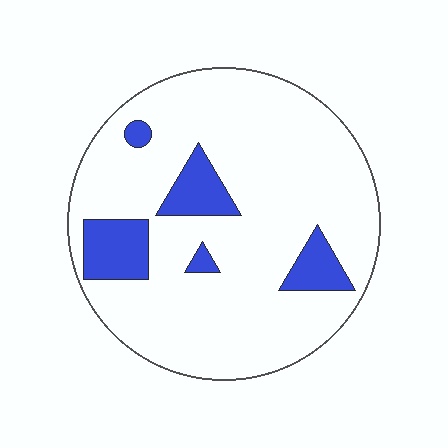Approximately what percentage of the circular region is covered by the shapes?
Approximately 15%.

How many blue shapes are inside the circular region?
5.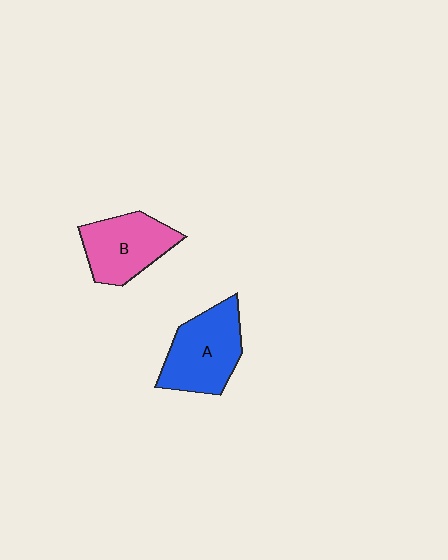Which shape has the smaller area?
Shape B (pink).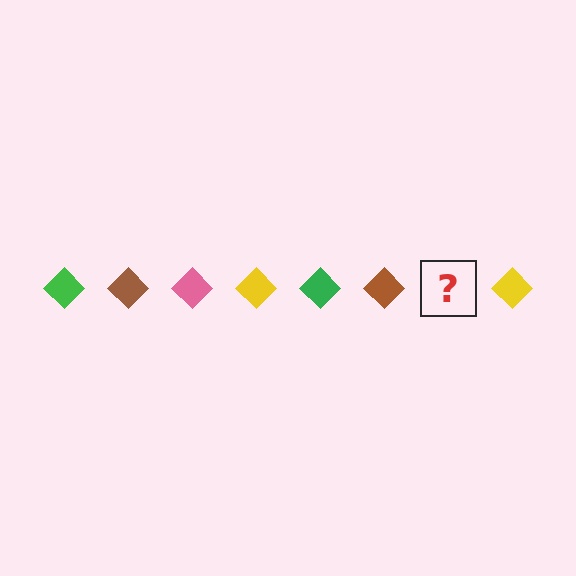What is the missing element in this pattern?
The missing element is a pink diamond.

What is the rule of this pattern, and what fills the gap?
The rule is that the pattern cycles through green, brown, pink, yellow diamonds. The gap should be filled with a pink diamond.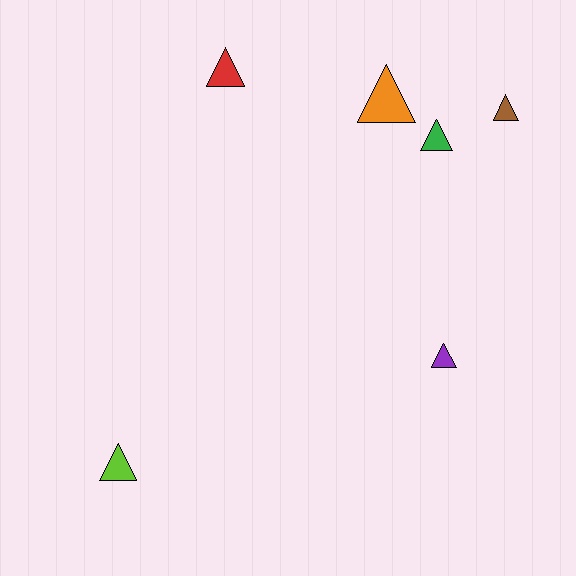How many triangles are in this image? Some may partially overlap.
There are 6 triangles.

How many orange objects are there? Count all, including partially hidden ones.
There is 1 orange object.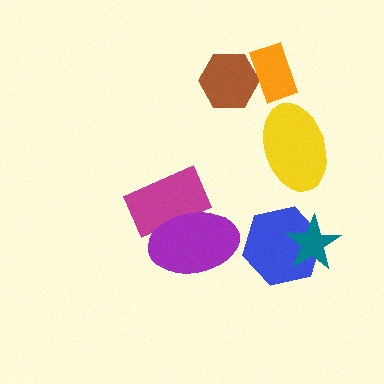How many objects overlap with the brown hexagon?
1 object overlaps with the brown hexagon.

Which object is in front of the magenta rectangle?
The purple ellipse is in front of the magenta rectangle.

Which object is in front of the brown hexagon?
The orange rectangle is in front of the brown hexagon.